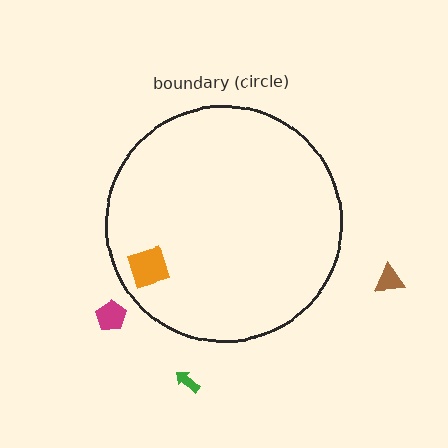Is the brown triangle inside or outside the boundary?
Outside.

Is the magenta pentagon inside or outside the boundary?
Outside.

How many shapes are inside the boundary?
1 inside, 3 outside.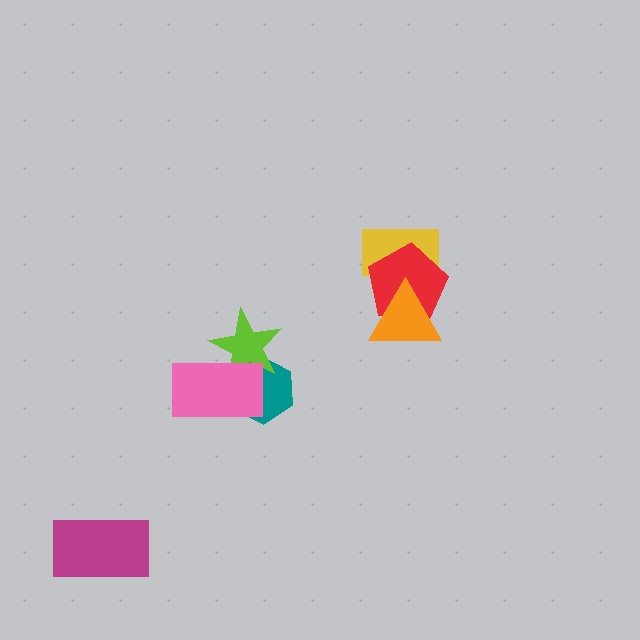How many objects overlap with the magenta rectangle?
0 objects overlap with the magenta rectangle.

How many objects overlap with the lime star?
2 objects overlap with the lime star.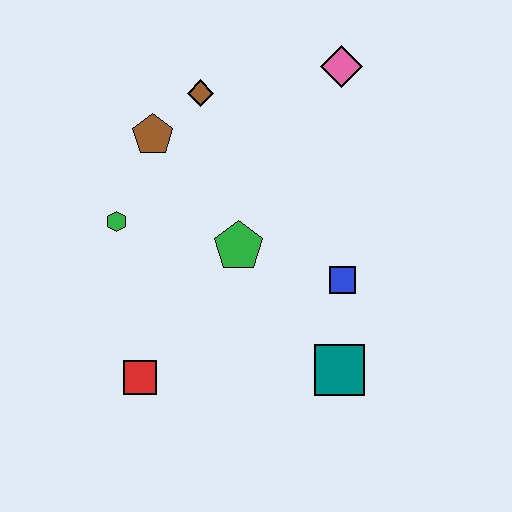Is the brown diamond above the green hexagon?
Yes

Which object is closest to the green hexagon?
The brown pentagon is closest to the green hexagon.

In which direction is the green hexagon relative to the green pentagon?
The green hexagon is to the left of the green pentagon.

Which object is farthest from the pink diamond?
The red square is farthest from the pink diamond.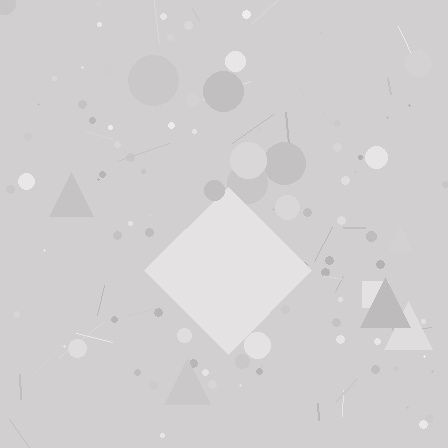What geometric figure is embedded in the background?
A diamond is embedded in the background.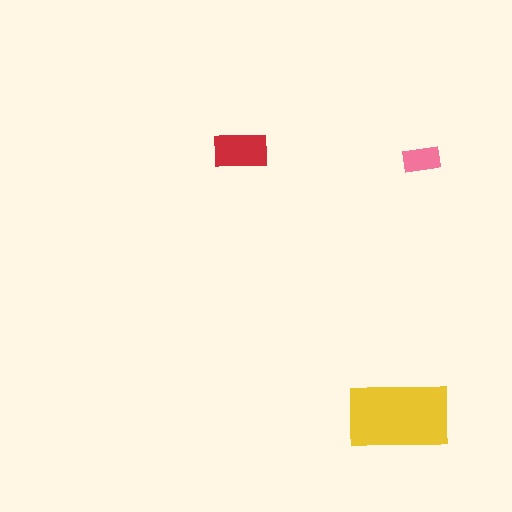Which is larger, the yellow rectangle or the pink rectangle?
The yellow one.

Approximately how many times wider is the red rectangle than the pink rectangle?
About 1.5 times wider.